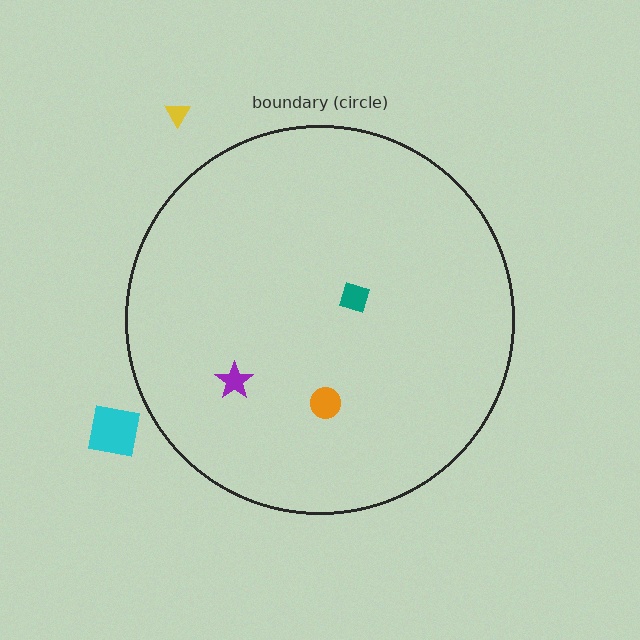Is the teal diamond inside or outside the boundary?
Inside.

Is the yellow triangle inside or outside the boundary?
Outside.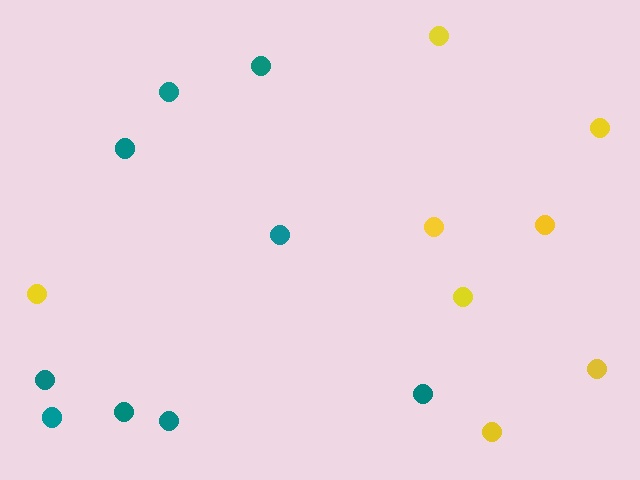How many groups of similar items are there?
There are 2 groups: one group of yellow circles (8) and one group of teal circles (9).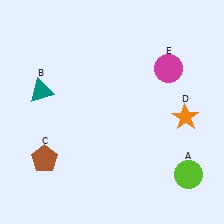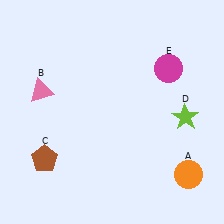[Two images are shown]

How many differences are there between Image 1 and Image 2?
There are 3 differences between the two images.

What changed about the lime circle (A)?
In Image 1, A is lime. In Image 2, it changed to orange.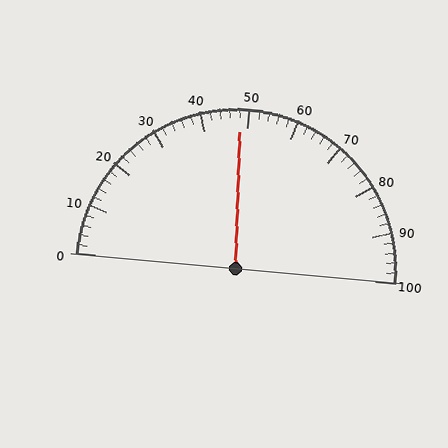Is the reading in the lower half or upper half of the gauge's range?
The reading is in the lower half of the range (0 to 100).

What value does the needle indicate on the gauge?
The needle indicates approximately 48.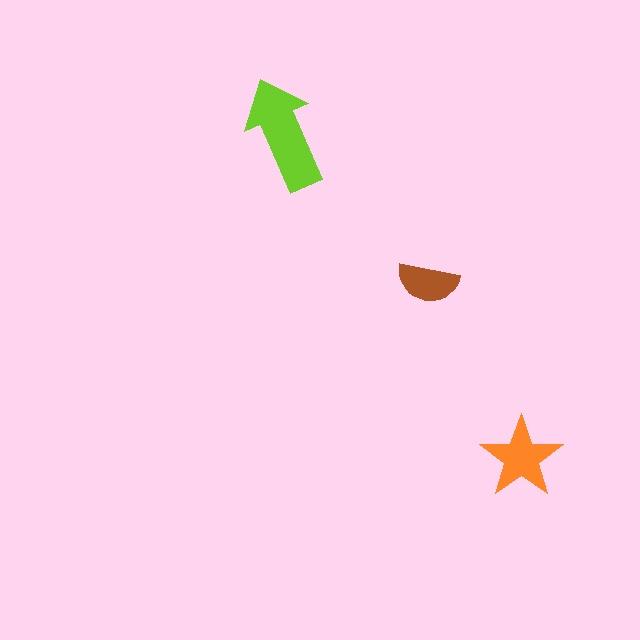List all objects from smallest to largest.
The brown semicircle, the orange star, the lime arrow.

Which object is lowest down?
The orange star is bottommost.